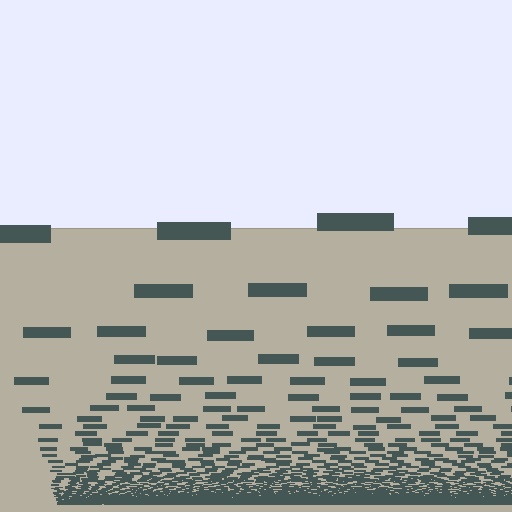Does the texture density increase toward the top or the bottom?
Density increases toward the bottom.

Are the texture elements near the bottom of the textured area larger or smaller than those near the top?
Smaller. The gradient is inverted — elements near the bottom are smaller and denser.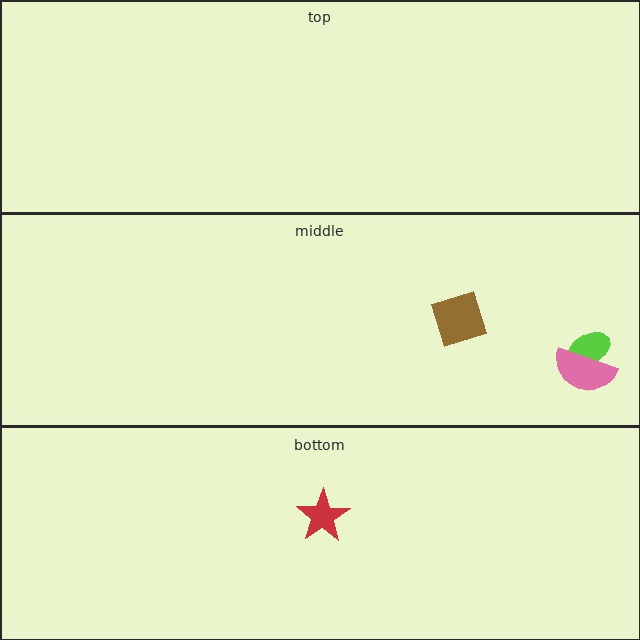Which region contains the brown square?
The middle region.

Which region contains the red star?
The bottom region.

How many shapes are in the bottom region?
1.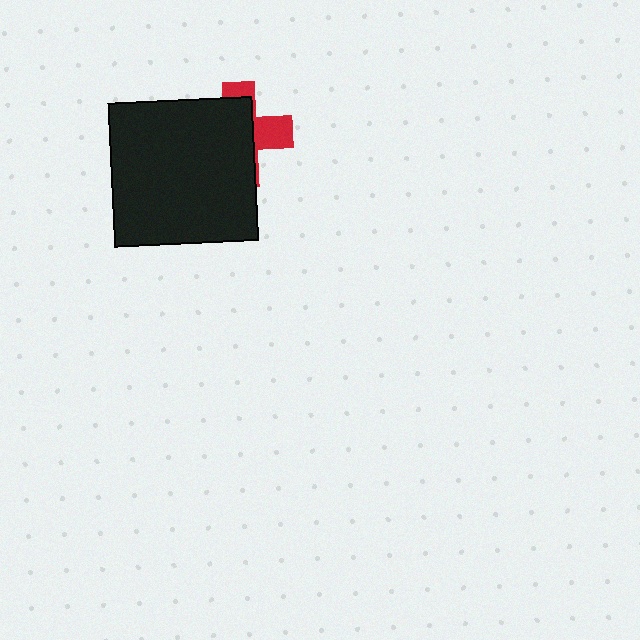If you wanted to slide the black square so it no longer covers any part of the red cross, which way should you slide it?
Slide it left — that is the most direct way to separate the two shapes.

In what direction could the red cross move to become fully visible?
The red cross could move right. That would shift it out from behind the black square entirely.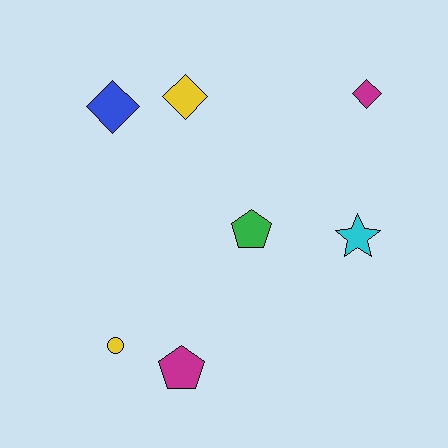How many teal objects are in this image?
There are no teal objects.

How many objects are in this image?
There are 7 objects.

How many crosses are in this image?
There are no crosses.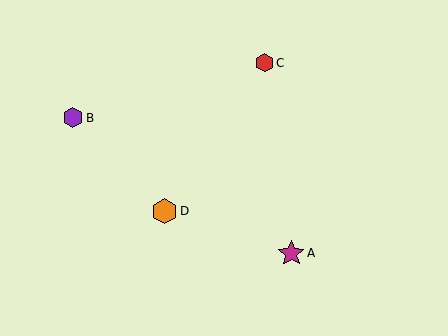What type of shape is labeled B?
Shape B is a purple hexagon.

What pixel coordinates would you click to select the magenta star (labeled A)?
Click at (291, 253) to select the magenta star A.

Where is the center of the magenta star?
The center of the magenta star is at (291, 253).